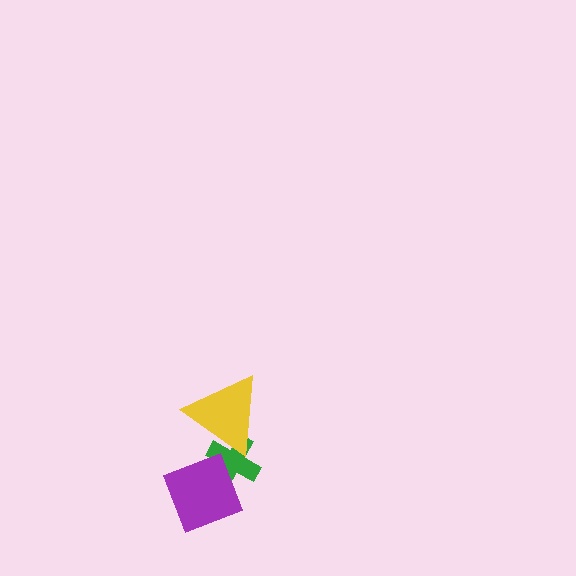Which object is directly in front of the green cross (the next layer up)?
The purple diamond is directly in front of the green cross.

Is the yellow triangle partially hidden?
No, no other shape covers it.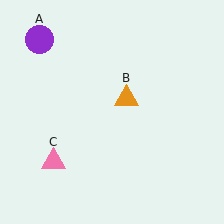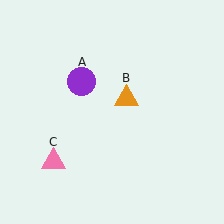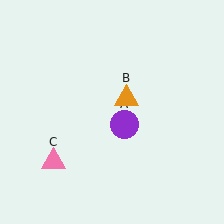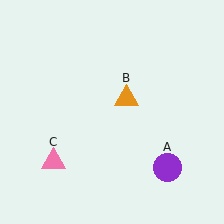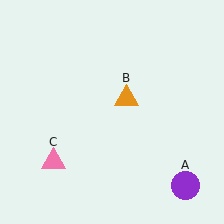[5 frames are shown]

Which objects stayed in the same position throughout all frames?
Orange triangle (object B) and pink triangle (object C) remained stationary.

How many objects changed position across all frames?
1 object changed position: purple circle (object A).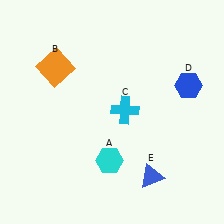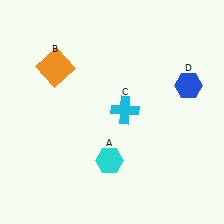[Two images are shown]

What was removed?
The blue triangle (E) was removed in Image 2.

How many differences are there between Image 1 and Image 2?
There is 1 difference between the two images.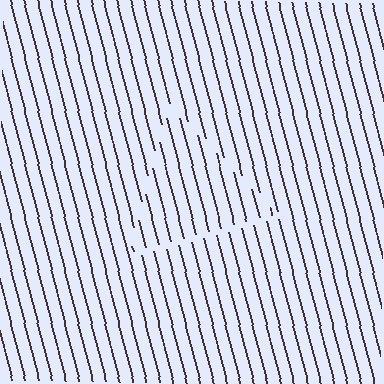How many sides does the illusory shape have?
3 sides — the line-ends trace a triangle.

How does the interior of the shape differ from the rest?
The interior of the shape contains the same grating, shifted by half a period — the contour is defined by the phase discontinuity where line-ends from the inner and outer gratings abut.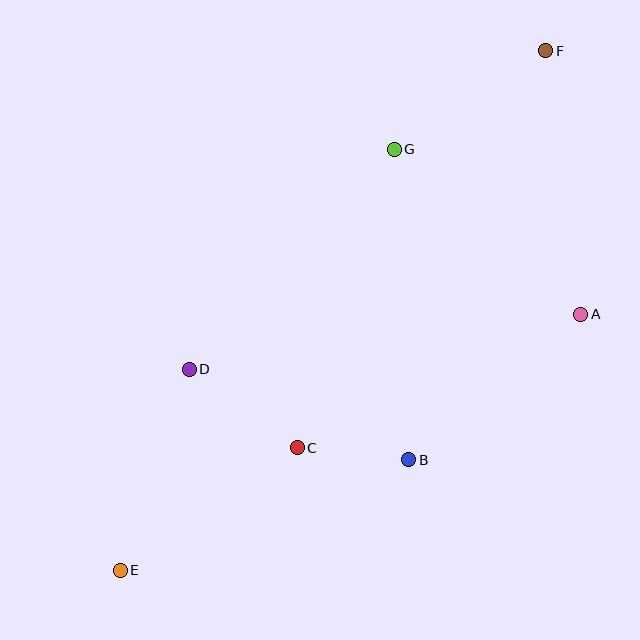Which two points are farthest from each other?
Points E and F are farthest from each other.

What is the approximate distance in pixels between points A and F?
The distance between A and F is approximately 265 pixels.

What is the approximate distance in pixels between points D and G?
The distance between D and G is approximately 301 pixels.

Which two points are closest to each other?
Points B and C are closest to each other.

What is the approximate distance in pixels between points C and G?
The distance between C and G is approximately 314 pixels.